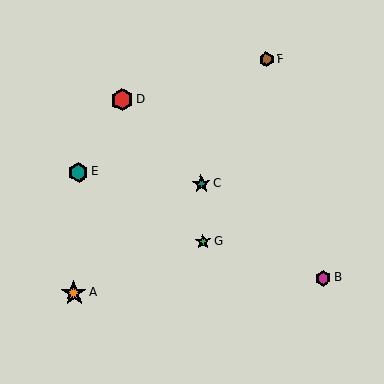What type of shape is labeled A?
Shape A is an orange star.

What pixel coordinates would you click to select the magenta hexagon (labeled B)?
Click at (323, 278) to select the magenta hexagon B.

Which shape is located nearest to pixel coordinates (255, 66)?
The brown hexagon (labeled F) at (266, 59) is nearest to that location.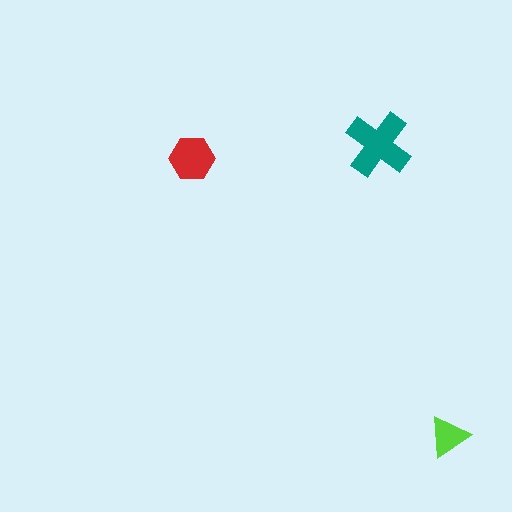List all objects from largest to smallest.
The teal cross, the red hexagon, the lime triangle.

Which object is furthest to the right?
The lime triangle is rightmost.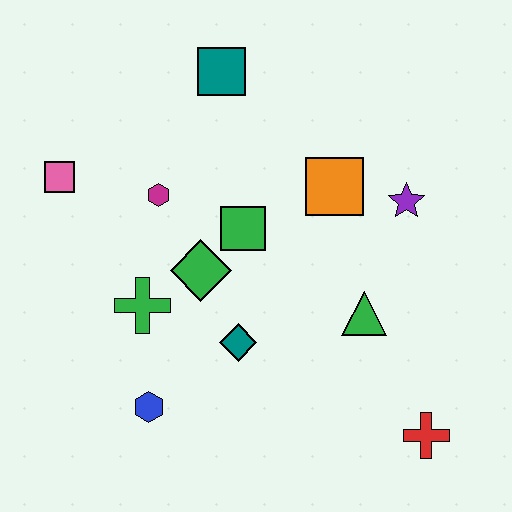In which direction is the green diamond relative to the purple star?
The green diamond is to the left of the purple star.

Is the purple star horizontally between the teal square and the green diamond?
No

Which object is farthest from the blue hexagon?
The teal square is farthest from the blue hexagon.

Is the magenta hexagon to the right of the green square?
No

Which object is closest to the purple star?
The orange square is closest to the purple star.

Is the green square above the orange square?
No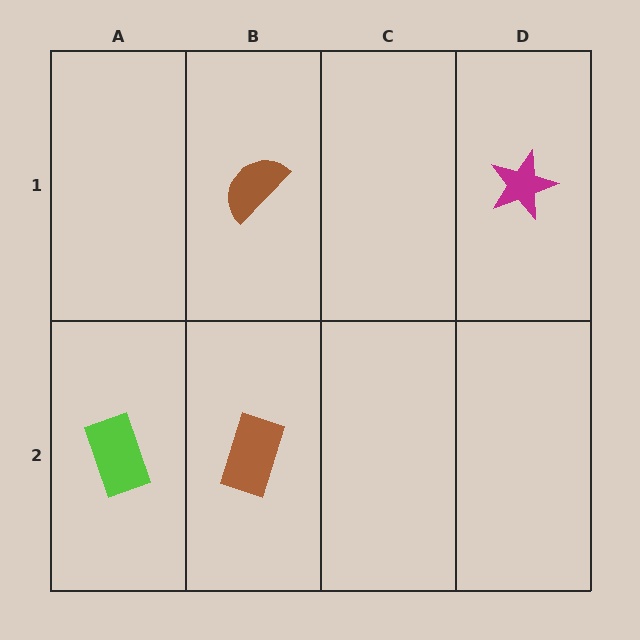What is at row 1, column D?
A magenta star.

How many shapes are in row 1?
2 shapes.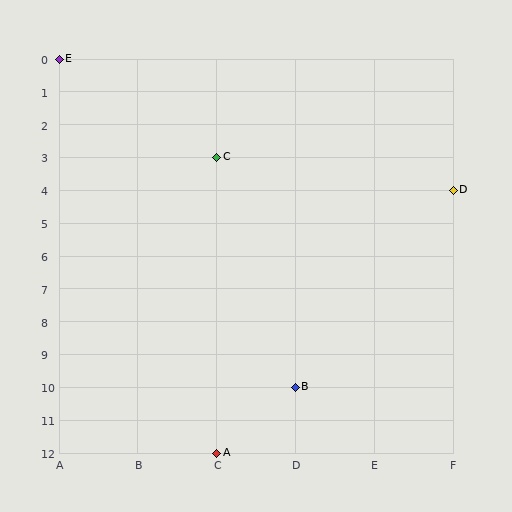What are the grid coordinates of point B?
Point B is at grid coordinates (D, 10).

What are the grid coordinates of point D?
Point D is at grid coordinates (F, 4).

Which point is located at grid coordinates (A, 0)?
Point E is at (A, 0).